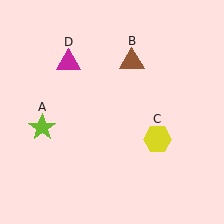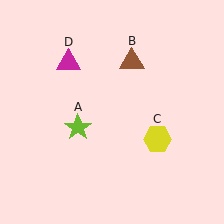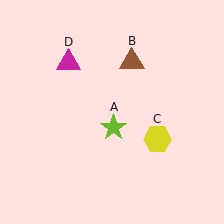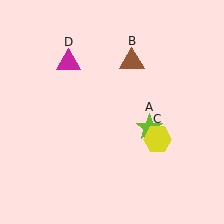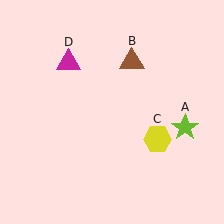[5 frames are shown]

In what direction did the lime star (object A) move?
The lime star (object A) moved right.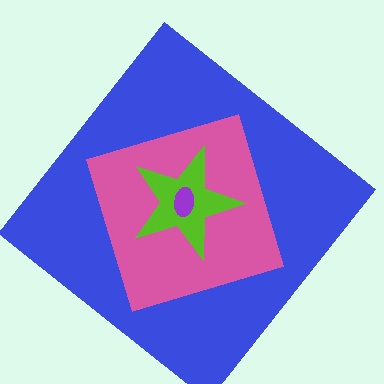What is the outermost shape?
The blue diamond.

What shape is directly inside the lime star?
The purple ellipse.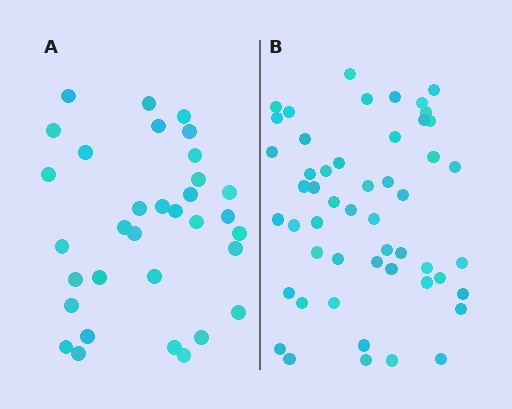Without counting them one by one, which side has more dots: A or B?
Region B (the right region) has more dots.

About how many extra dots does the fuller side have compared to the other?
Region B has approximately 20 more dots than region A.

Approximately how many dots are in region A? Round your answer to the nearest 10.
About 30 dots. (The exact count is 33, which rounds to 30.)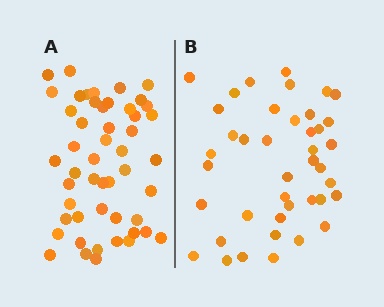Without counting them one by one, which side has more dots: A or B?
Region A (the left region) has more dots.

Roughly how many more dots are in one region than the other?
Region A has roughly 8 or so more dots than region B.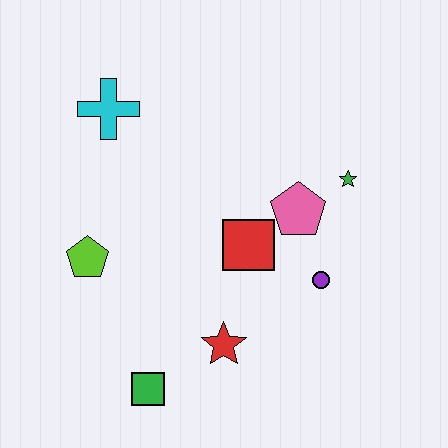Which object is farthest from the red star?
The cyan cross is farthest from the red star.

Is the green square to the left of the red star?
Yes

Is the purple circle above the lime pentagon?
No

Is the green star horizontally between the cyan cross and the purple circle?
No